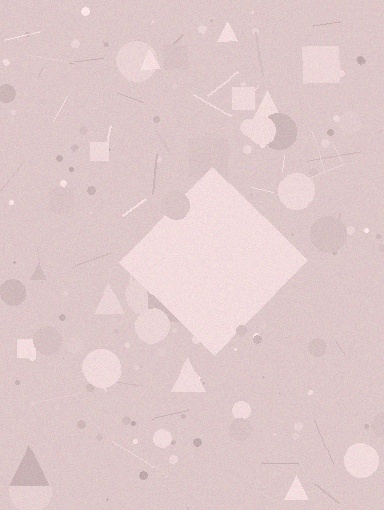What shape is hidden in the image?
A diamond is hidden in the image.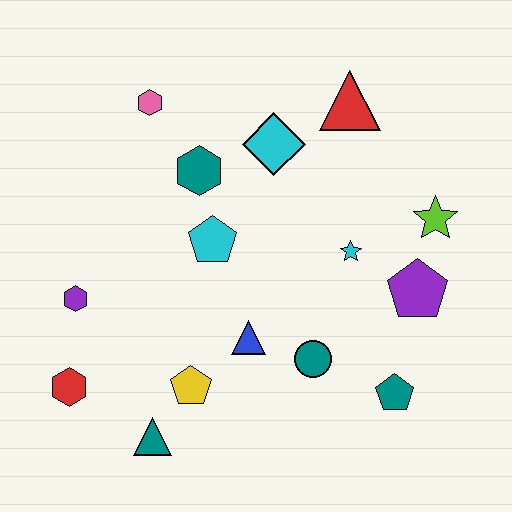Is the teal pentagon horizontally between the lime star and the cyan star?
Yes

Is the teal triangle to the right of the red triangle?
No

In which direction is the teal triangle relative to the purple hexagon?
The teal triangle is below the purple hexagon.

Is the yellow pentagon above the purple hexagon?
No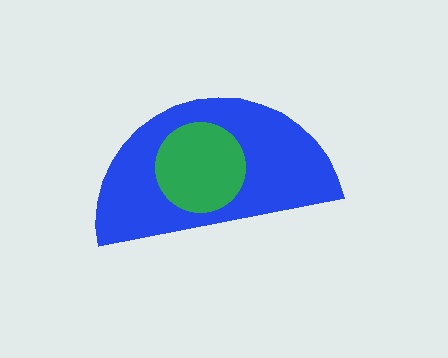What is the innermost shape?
The green circle.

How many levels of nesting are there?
2.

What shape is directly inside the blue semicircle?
The green circle.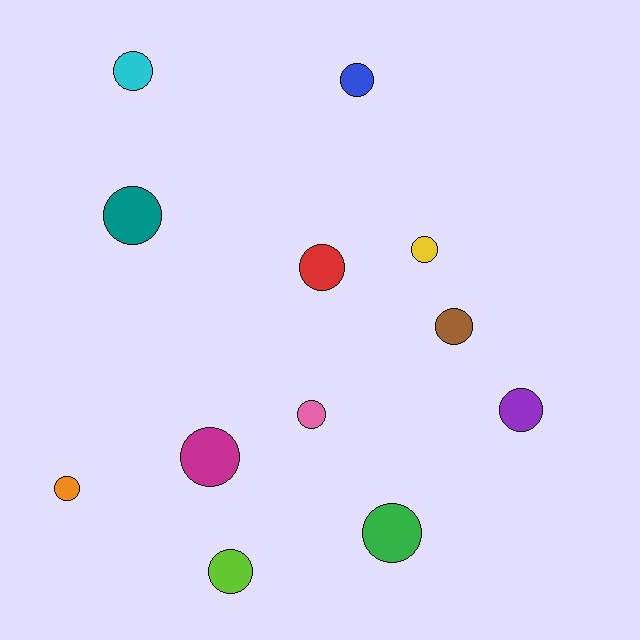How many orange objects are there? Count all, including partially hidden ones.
There is 1 orange object.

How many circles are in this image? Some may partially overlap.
There are 12 circles.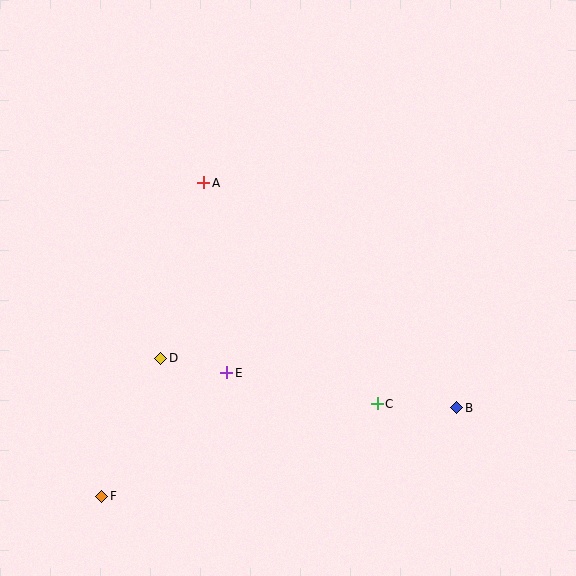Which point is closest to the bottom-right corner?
Point B is closest to the bottom-right corner.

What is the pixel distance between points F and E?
The distance between F and E is 176 pixels.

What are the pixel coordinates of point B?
Point B is at (457, 408).